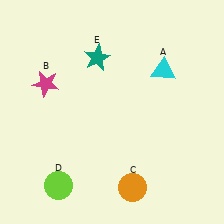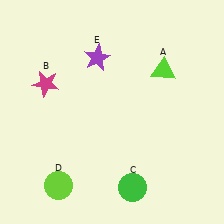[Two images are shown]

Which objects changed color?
A changed from cyan to lime. C changed from orange to green. E changed from teal to purple.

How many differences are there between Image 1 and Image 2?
There are 3 differences between the two images.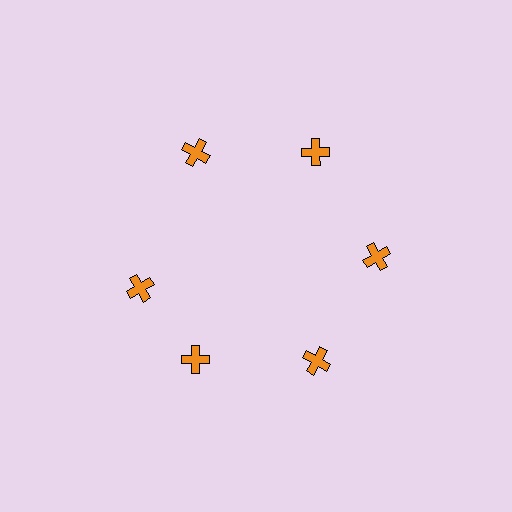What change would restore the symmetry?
The symmetry would be restored by rotating it back into even spacing with its neighbors so that all 6 crosses sit at equal angles and equal distance from the center.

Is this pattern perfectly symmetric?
No. The 6 orange crosses are arranged in a ring, but one element near the 9 o'clock position is rotated out of alignment along the ring, breaking the 6-fold rotational symmetry.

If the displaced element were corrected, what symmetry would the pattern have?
It would have 6-fold rotational symmetry — the pattern would map onto itself every 60 degrees.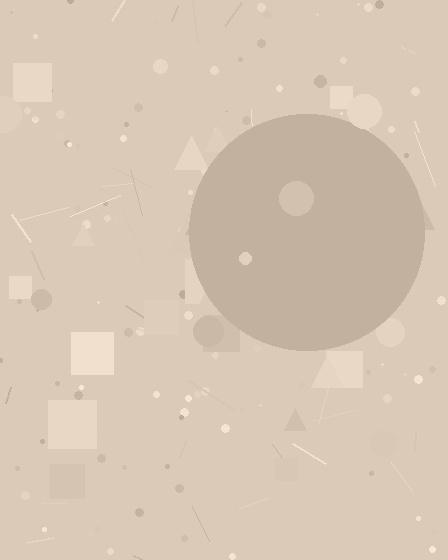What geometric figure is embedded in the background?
A circle is embedded in the background.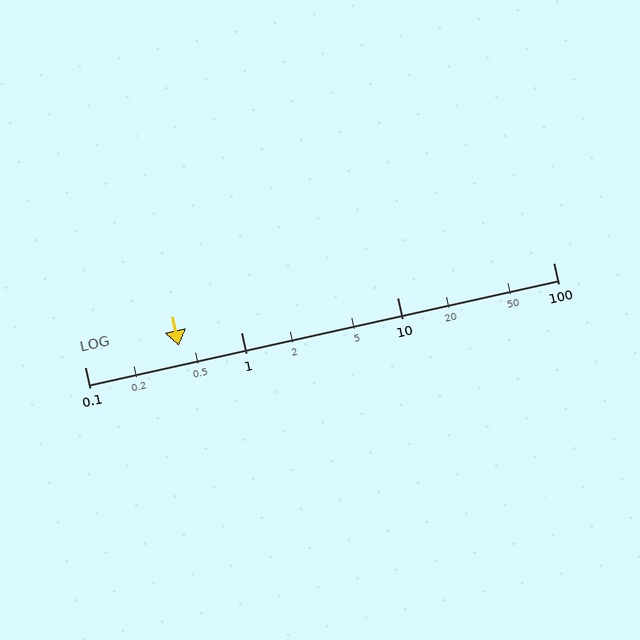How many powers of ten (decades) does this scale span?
The scale spans 3 decades, from 0.1 to 100.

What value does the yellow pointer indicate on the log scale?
The pointer indicates approximately 0.4.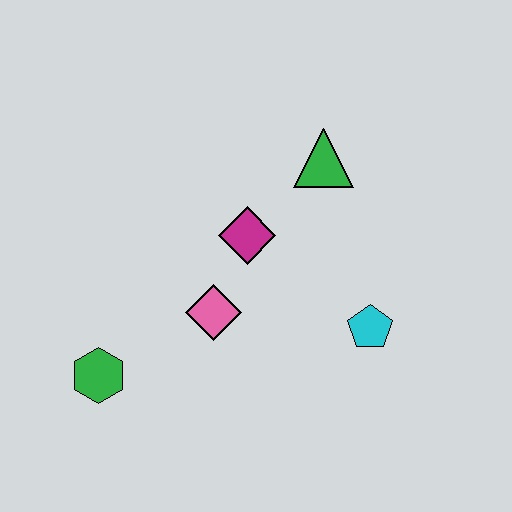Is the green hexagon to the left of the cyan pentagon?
Yes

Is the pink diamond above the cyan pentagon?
Yes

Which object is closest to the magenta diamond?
The pink diamond is closest to the magenta diamond.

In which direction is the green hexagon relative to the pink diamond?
The green hexagon is to the left of the pink diamond.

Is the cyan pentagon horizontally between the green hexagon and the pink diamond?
No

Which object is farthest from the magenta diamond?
The green hexagon is farthest from the magenta diamond.